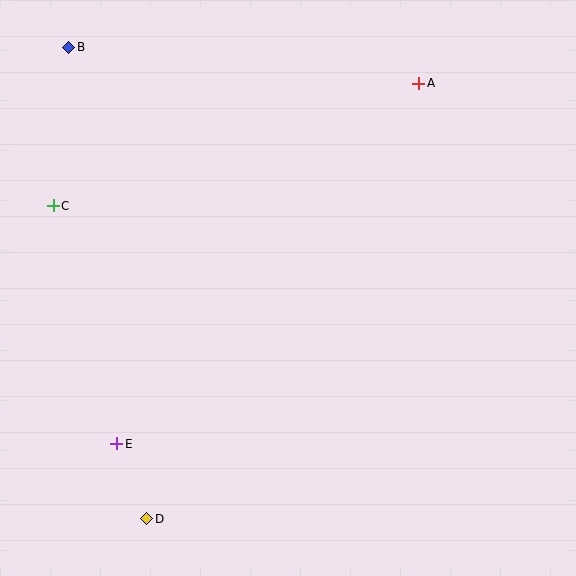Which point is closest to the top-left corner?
Point B is closest to the top-left corner.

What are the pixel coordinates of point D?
Point D is at (147, 519).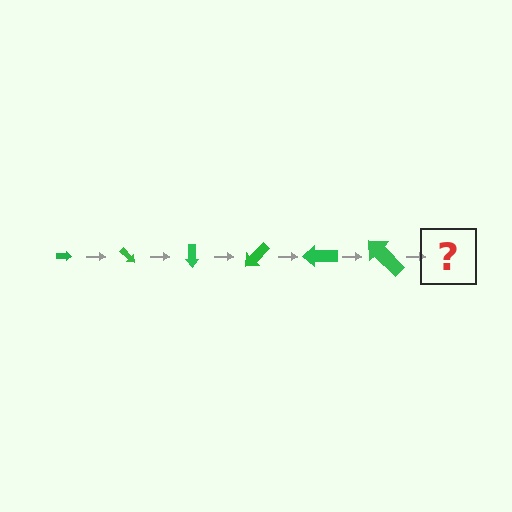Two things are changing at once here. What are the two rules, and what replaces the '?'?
The two rules are that the arrow grows larger each step and it rotates 45 degrees each step. The '?' should be an arrow, larger than the previous one and rotated 270 degrees from the start.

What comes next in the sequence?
The next element should be an arrow, larger than the previous one and rotated 270 degrees from the start.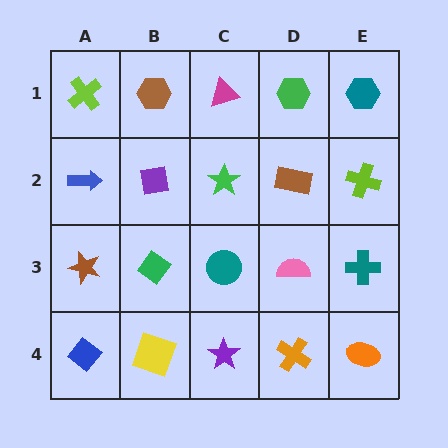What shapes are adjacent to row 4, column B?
A green diamond (row 3, column B), a blue diamond (row 4, column A), a purple star (row 4, column C).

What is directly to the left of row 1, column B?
A lime cross.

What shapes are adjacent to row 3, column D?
A brown rectangle (row 2, column D), an orange cross (row 4, column D), a teal circle (row 3, column C), a teal cross (row 3, column E).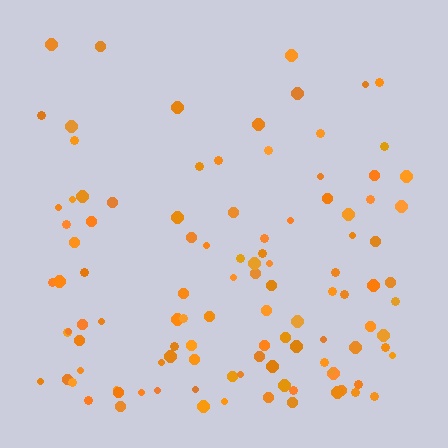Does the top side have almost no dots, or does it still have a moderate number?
Still a moderate number, just noticeably fewer than the bottom.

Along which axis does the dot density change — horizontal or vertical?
Vertical.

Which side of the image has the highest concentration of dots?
The bottom.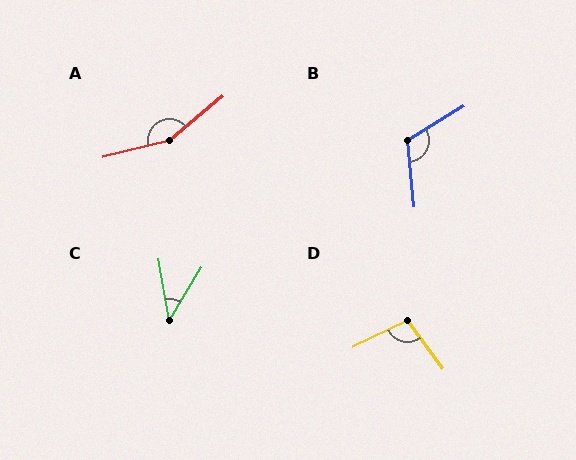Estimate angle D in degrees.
Approximately 100 degrees.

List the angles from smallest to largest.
C (41°), D (100°), B (115°), A (154°).